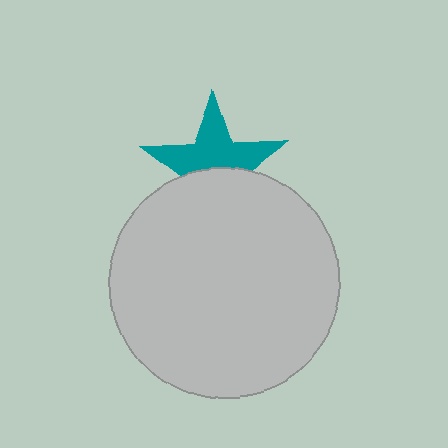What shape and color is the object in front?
The object in front is a light gray circle.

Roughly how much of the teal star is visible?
About half of it is visible (roughly 56%).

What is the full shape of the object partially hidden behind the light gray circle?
The partially hidden object is a teal star.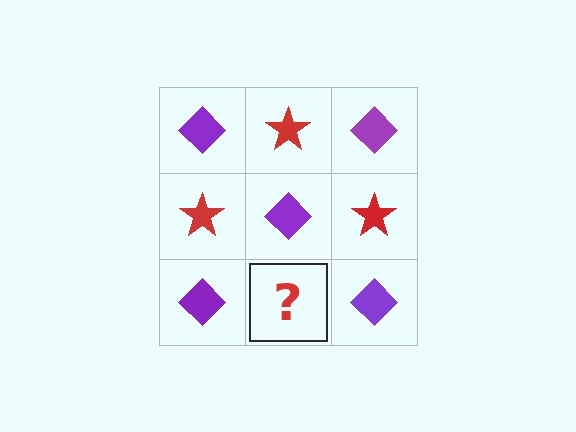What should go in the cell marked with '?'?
The missing cell should contain a red star.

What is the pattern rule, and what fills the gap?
The rule is that it alternates purple diamond and red star in a checkerboard pattern. The gap should be filled with a red star.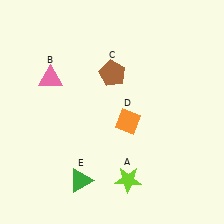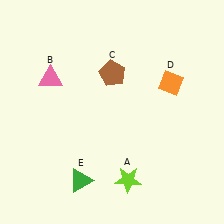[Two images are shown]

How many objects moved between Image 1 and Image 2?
1 object moved between the two images.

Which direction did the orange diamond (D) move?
The orange diamond (D) moved right.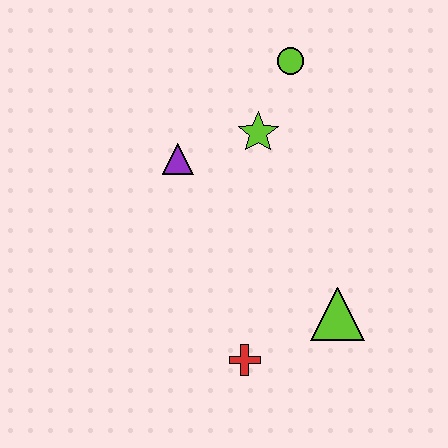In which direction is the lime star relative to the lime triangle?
The lime star is above the lime triangle.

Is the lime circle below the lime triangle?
No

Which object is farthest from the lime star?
The red cross is farthest from the lime star.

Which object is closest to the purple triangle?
The lime star is closest to the purple triangle.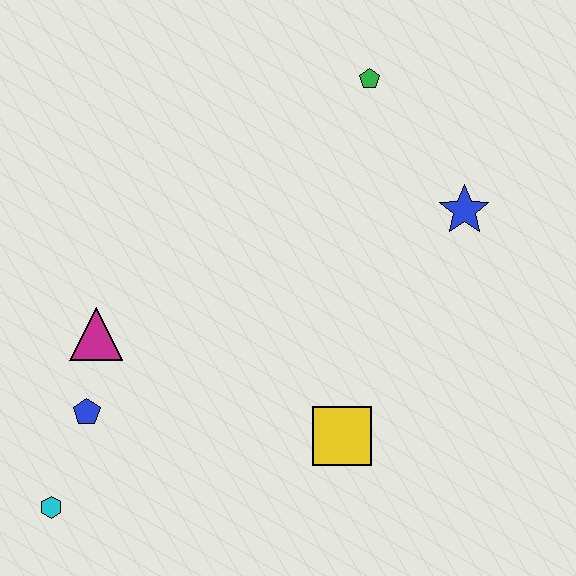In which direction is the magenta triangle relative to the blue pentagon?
The magenta triangle is above the blue pentagon.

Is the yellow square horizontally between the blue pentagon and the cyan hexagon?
No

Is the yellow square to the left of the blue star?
Yes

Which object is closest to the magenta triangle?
The blue pentagon is closest to the magenta triangle.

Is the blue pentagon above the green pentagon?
No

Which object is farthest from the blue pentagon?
The green pentagon is farthest from the blue pentagon.